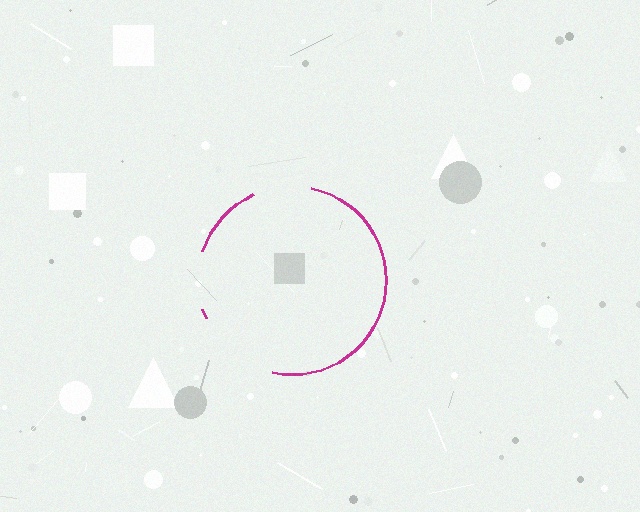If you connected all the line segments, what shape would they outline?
They would outline a circle.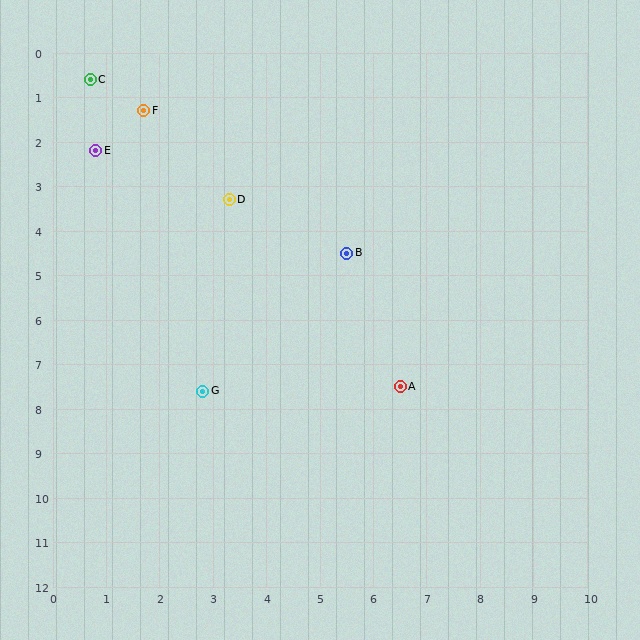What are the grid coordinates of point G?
Point G is at approximately (2.8, 7.6).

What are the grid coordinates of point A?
Point A is at approximately (6.5, 7.5).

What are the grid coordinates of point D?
Point D is at approximately (3.3, 3.3).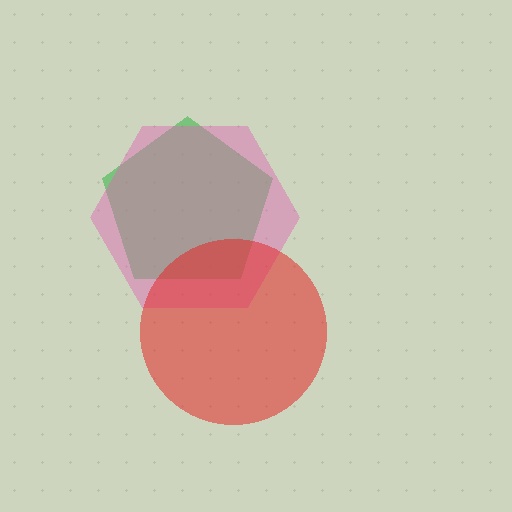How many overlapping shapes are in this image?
There are 3 overlapping shapes in the image.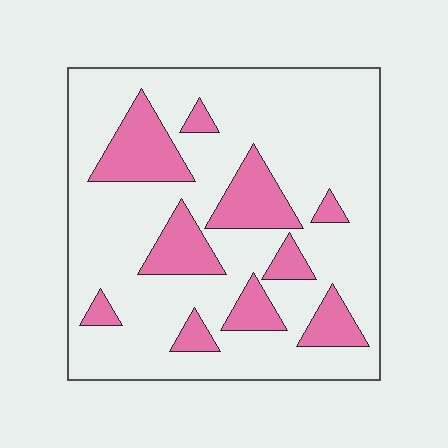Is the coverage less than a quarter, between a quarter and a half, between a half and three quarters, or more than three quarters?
Less than a quarter.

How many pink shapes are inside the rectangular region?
10.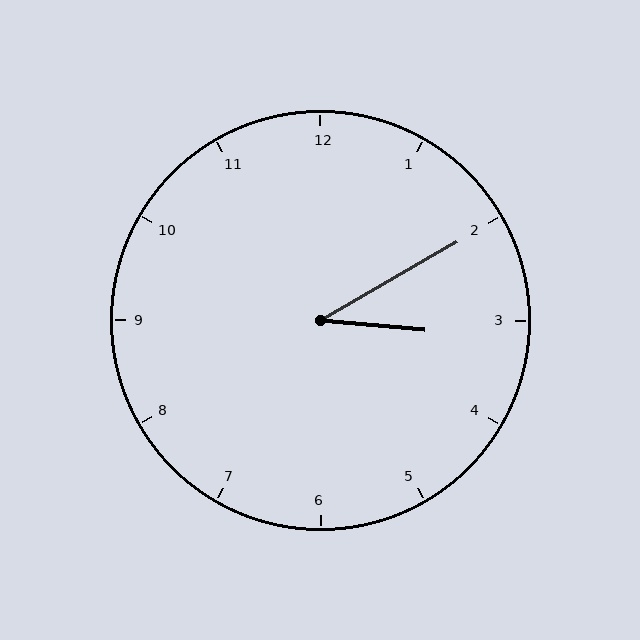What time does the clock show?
3:10.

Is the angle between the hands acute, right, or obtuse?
It is acute.